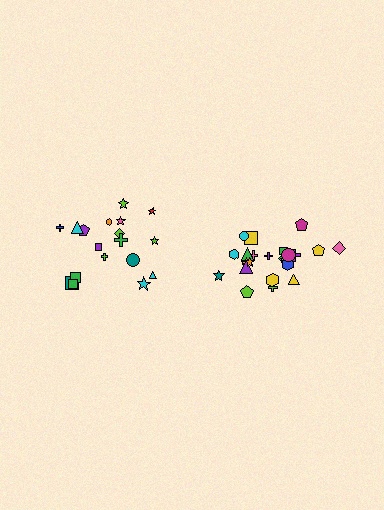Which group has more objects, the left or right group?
The right group.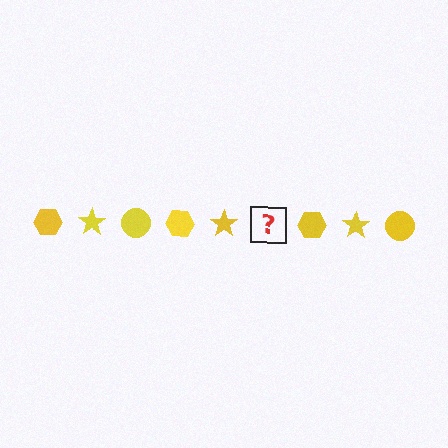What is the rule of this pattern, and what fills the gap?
The rule is that the pattern cycles through hexagon, star, circle shapes in yellow. The gap should be filled with a yellow circle.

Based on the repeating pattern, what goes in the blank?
The blank should be a yellow circle.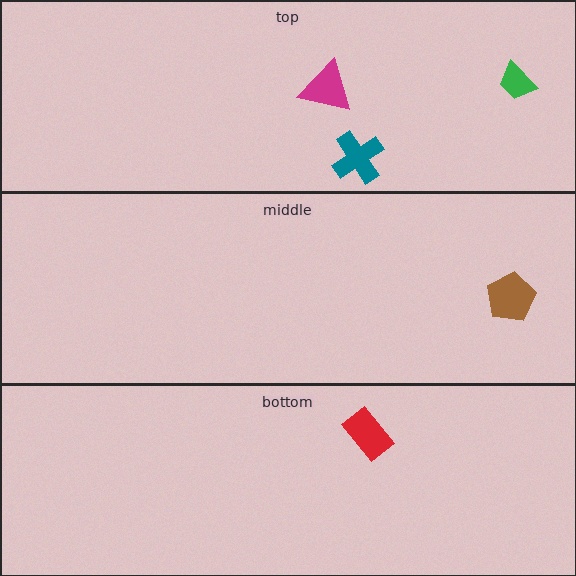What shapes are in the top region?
The teal cross, the magenta triangle, the green trapezoid.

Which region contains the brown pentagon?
The middle region.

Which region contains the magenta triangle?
The top region.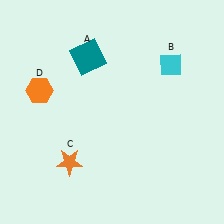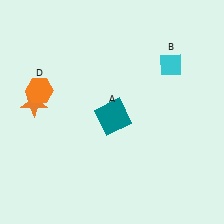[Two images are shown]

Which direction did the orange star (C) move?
The orange star (C) moved up.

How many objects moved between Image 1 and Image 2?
2 objects moved between the two images.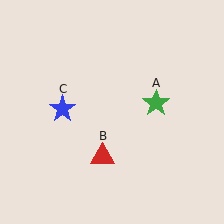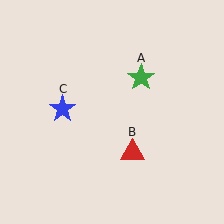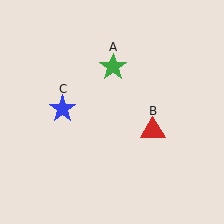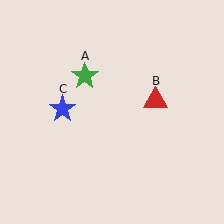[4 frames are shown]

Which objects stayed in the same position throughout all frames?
Blue star (object C) remained stationary.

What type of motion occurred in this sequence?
The green star (object A), red triangle (object B) rotated counterclockwise around the center of the scene.